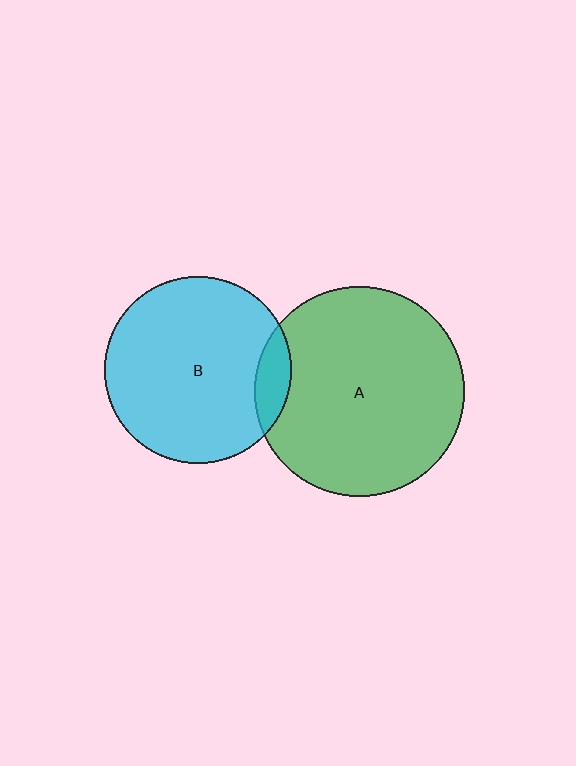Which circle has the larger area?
Circle A (green).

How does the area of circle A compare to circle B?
Approximately 1.3 times.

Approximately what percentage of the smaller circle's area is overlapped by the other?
Approximately 10%.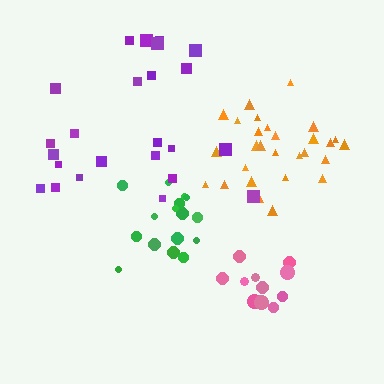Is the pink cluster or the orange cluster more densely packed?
Orange.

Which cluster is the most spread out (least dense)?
Purple.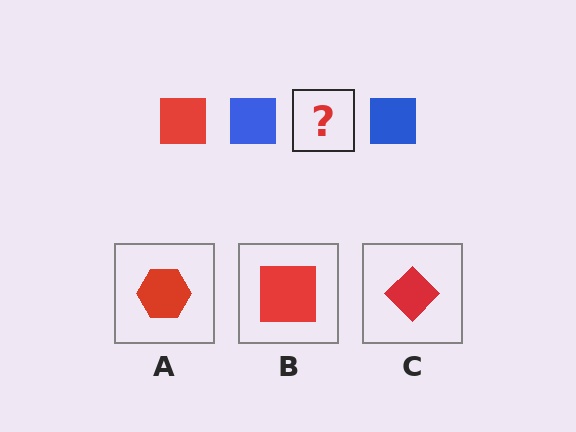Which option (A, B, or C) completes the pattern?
B.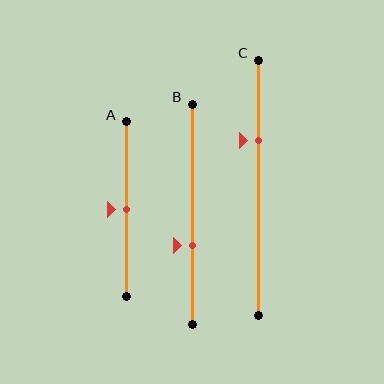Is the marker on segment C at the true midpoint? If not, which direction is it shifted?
No, the marker on segment C is shifted upward by about 18% of the segment length.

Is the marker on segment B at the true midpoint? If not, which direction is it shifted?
No, the marker on segment B is shifted downward by about 15% of the segment length.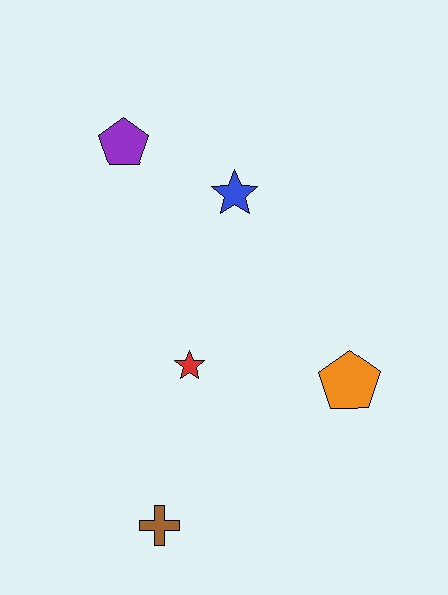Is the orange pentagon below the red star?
Yes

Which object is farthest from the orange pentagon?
The purple pentagon is farthest from the orange pentagon.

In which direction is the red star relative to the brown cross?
The red star is above the brown cross.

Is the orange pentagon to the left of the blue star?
No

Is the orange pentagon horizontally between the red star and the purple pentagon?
No